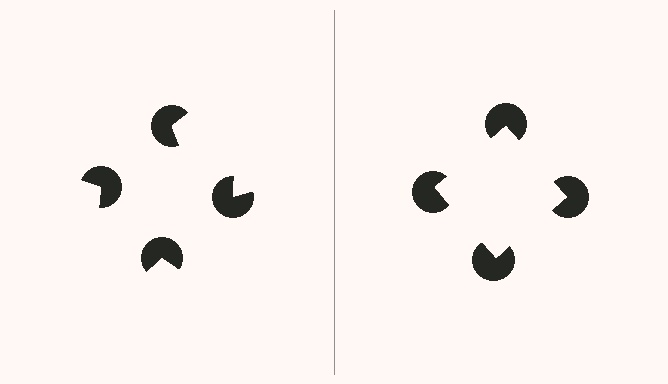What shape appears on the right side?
An illusory square.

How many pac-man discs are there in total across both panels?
8 — 4 on each side.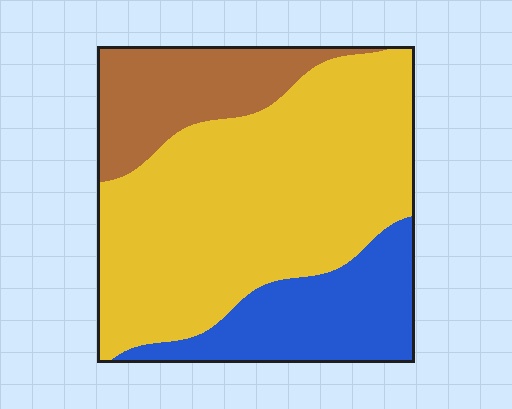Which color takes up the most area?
Yellow, at roughly 60%.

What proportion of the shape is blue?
Blue covers around 20% of the shape.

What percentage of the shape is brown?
Brown takes up less than a quarter of the shape.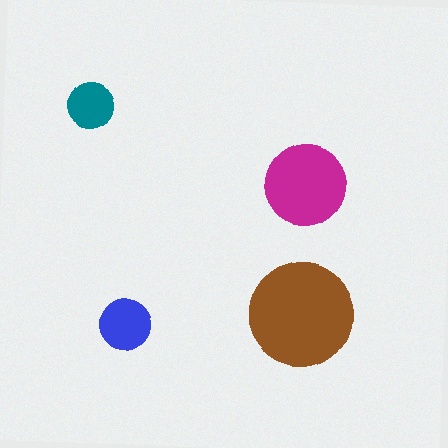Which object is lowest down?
The blue circle is bottommost.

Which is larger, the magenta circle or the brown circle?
The brown one.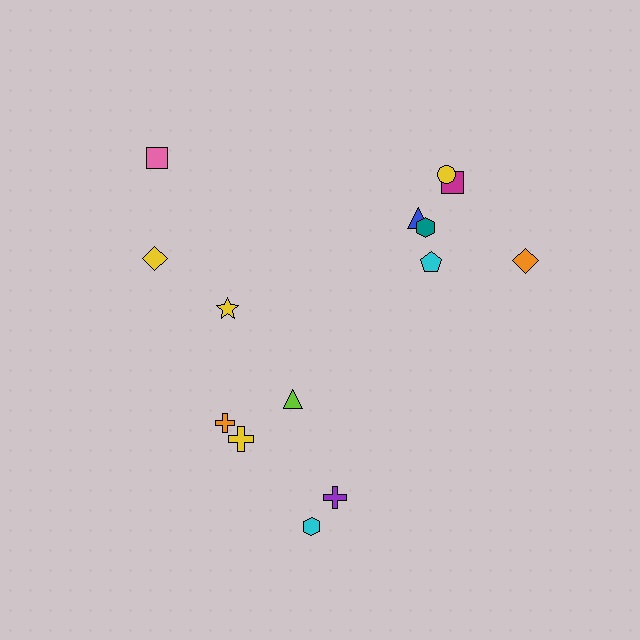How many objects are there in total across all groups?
There are 14 objects.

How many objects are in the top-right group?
There are 6 objects.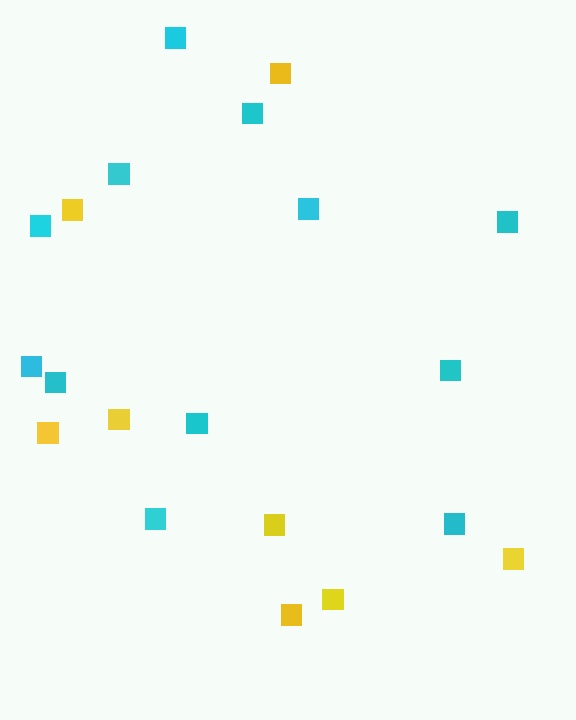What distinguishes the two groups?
There are 2 groups: one group of cyan squares (12) and one group of yellow squares (8).